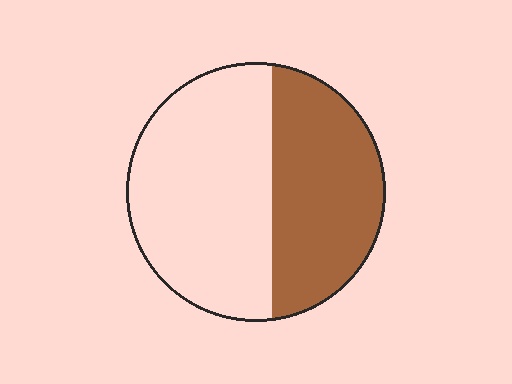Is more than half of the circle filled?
No.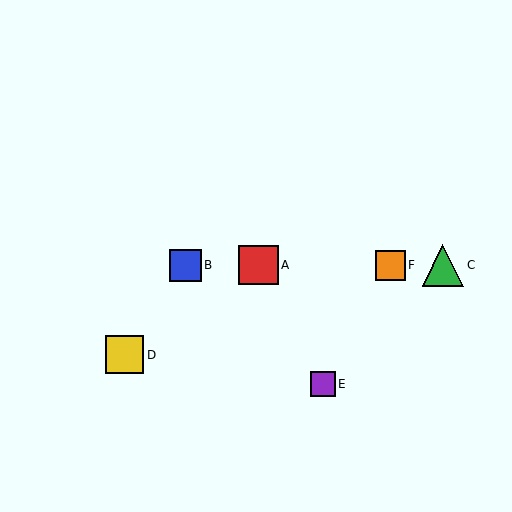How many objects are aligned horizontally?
4 objects (A, B, C, F) are aligned horizontally.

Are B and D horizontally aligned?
No, B is at y≈265 and D is at y≈355.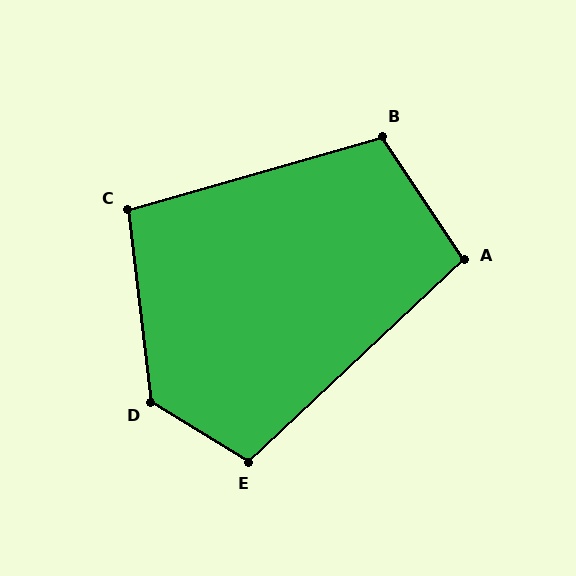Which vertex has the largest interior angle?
D, at approximately 128 degrees.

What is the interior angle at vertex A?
Approximately 100 degrees (obtuse).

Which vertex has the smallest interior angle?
C, at approximately 99 degrees.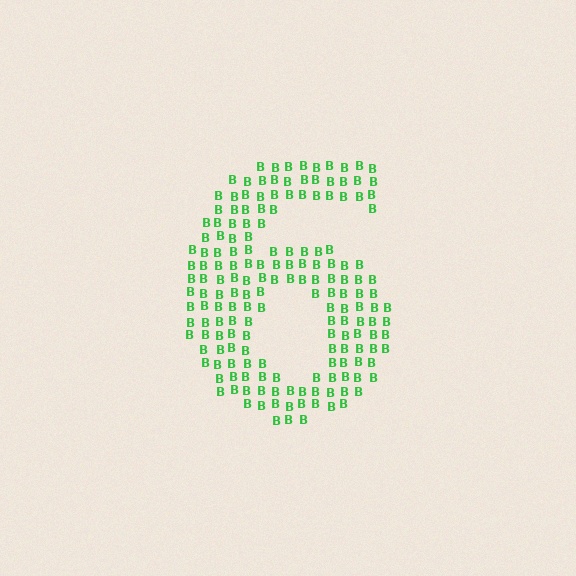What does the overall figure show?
The overall figure shows the digit 6.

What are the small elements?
The small elements are letter B's.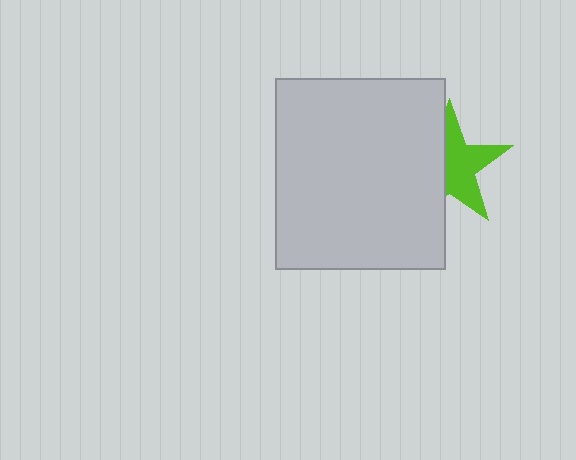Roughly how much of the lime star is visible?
About half of it is visible (roughly 56%).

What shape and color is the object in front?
The object in front is a light gray rectangle.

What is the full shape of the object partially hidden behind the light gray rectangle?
The partially hidden object is a lime star.